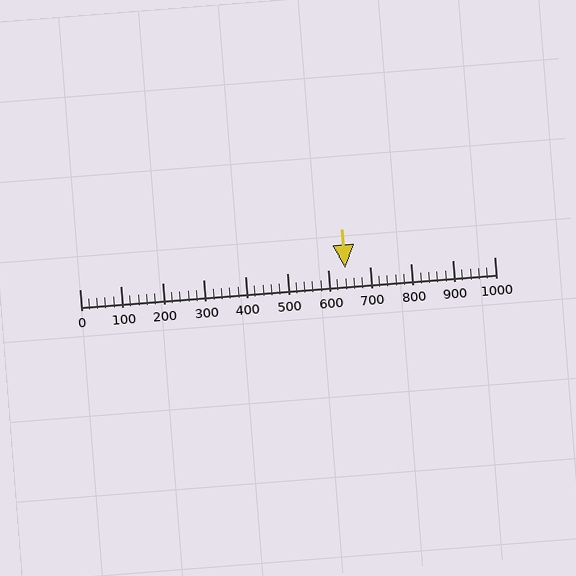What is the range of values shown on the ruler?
The ruler shows values from 0 to 1000.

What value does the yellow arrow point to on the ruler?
The yellow arrow points to approximately 640.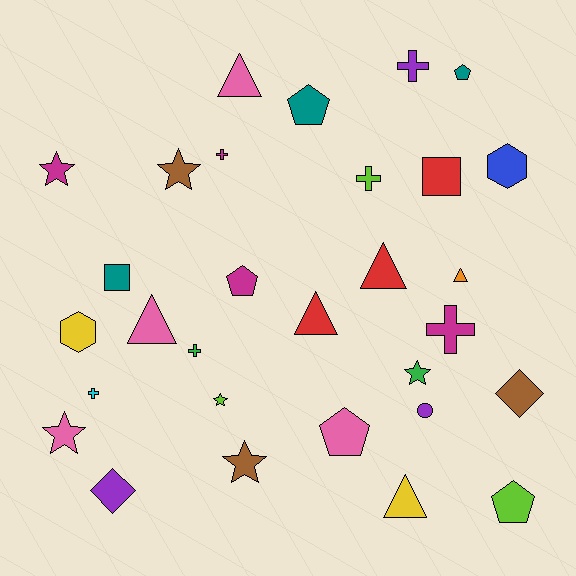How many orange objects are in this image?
There is 1 orange object.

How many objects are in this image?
There are 30 objects.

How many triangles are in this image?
There are 6 triangles.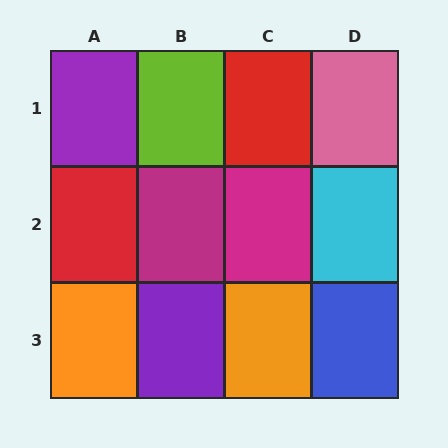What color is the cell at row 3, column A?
Orange.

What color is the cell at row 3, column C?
Orange.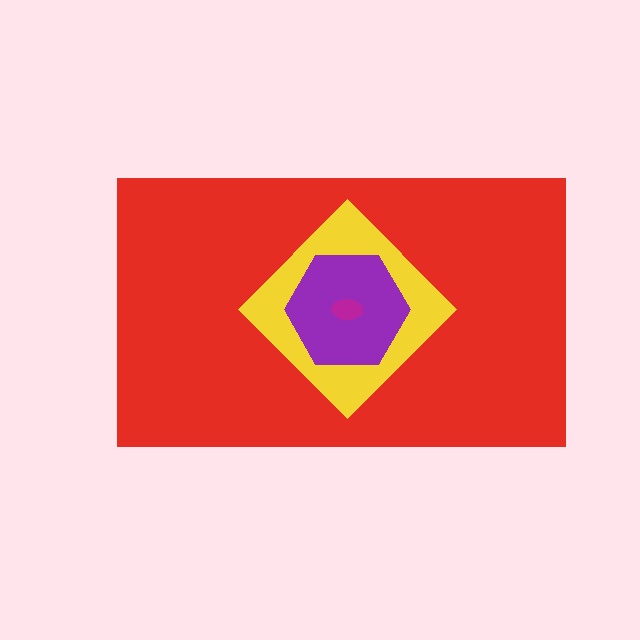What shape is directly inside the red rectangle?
The yellow diamond.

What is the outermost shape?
The red rectangle.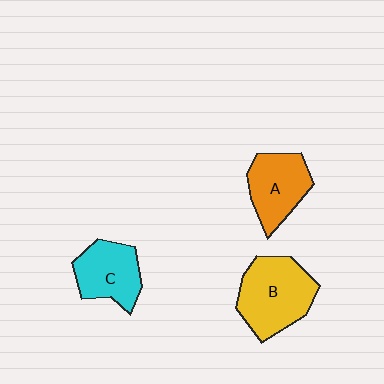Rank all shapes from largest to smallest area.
From largest to smallest: B (yellow), A (orange), C (cyan).